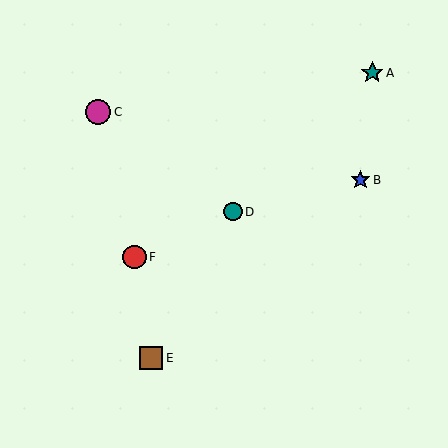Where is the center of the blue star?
The center of the blue star is at (360, 180).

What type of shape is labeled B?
Shape B is a blue star.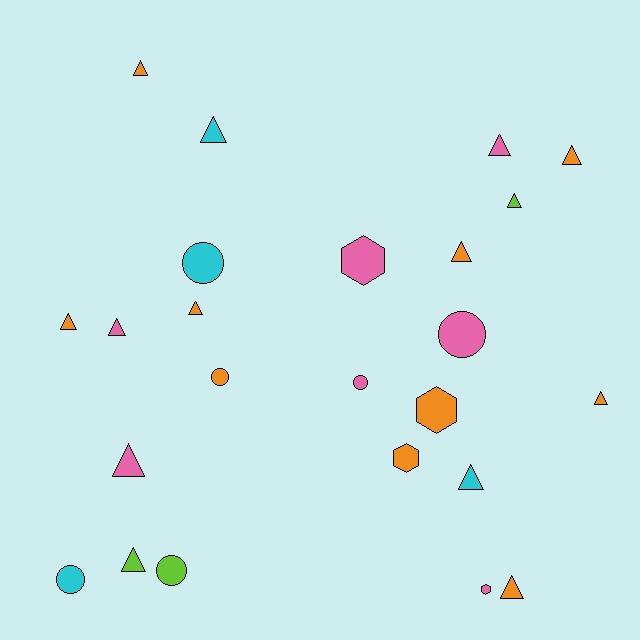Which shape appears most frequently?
Triangle, with 14 objects.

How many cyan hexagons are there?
There are no cyan hexagons.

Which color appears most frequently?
Orange, with 10 objects.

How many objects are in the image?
There are 24 objects.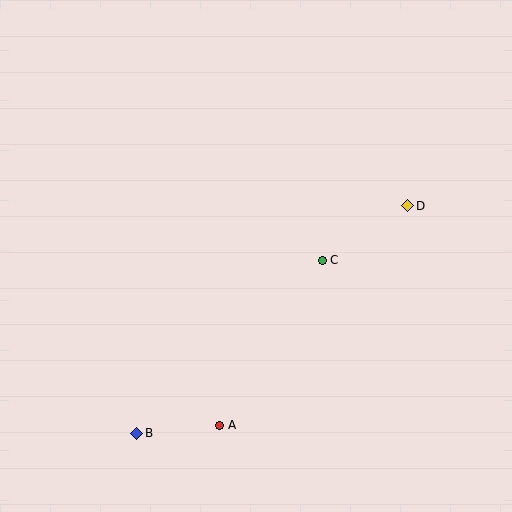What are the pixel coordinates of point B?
Point B is at (137, 433).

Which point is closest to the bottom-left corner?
Point B is closest to the bottom-left corner.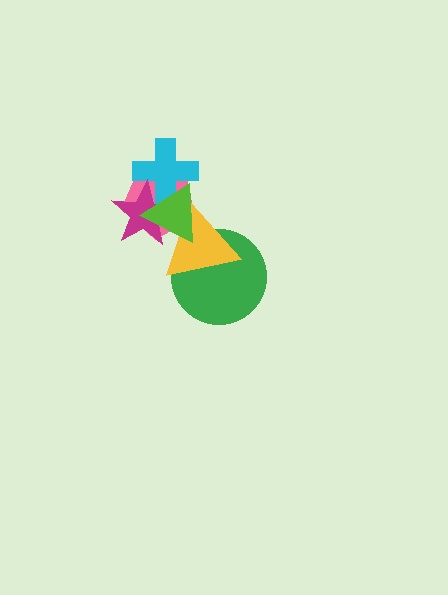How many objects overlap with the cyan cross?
3 objects overlap with the cyan cross.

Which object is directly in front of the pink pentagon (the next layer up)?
The cyan cross is directly in front of the pink pentagon.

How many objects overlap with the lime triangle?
4 objects overlap with the lime triangle.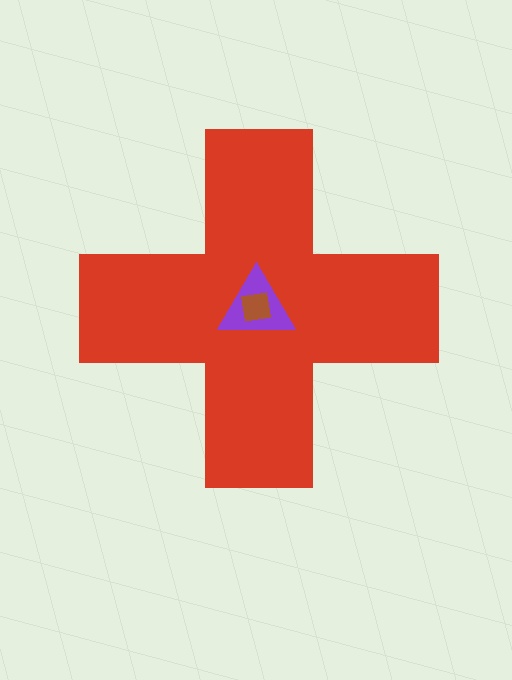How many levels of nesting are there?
3.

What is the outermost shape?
The red cross.